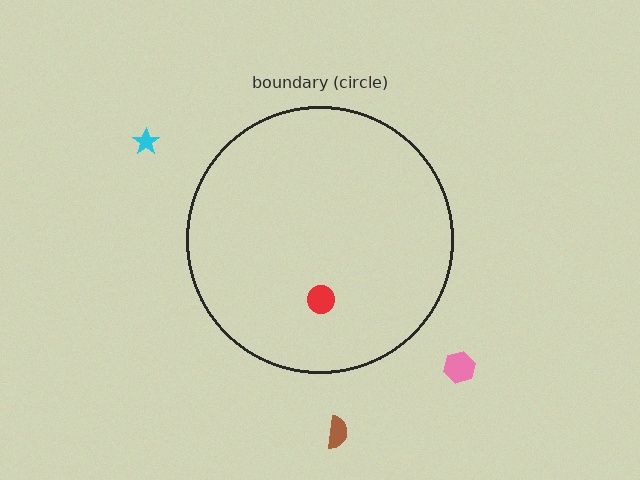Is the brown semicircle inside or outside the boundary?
Outside.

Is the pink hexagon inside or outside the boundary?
Outside.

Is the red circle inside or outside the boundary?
Inside.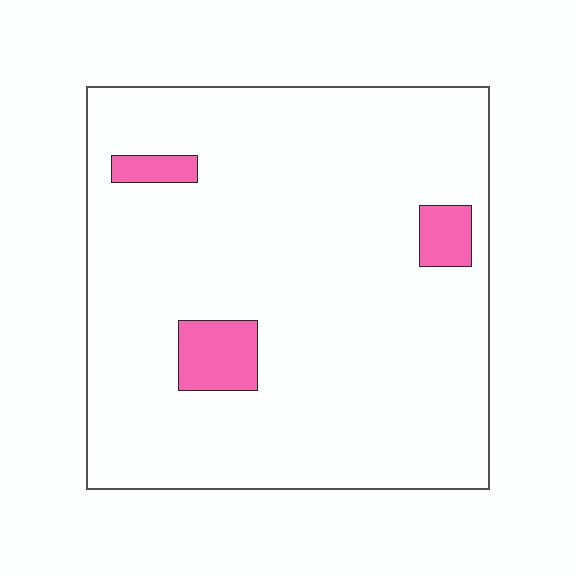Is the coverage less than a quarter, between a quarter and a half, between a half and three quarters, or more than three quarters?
Less than a quarter.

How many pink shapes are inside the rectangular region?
3.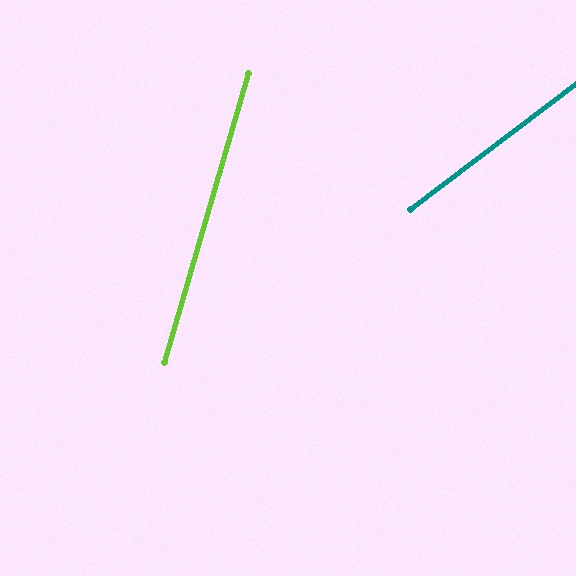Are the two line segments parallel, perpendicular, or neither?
Neither parallel nor perpendicular — they differ by about 37°.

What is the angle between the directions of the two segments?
Approximately 37 degrees.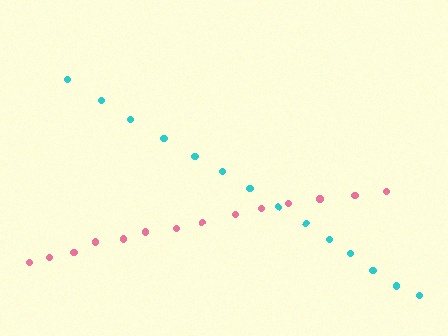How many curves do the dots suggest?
There are 2 distinct paths.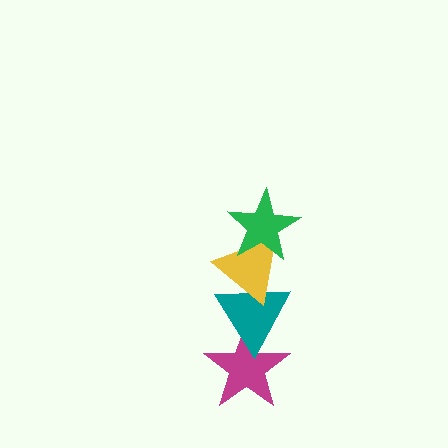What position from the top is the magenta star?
The magenta star is 4th from the top.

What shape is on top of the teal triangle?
The yellow triangle is on top of the teal triangle.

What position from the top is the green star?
The green star is 1st from the top.